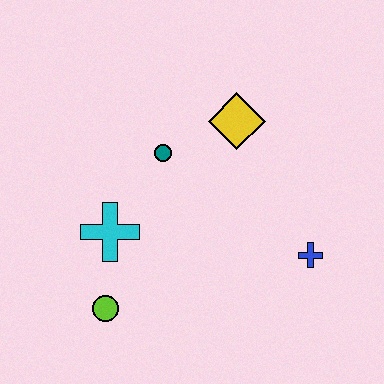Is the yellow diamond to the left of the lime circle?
No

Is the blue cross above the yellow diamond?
No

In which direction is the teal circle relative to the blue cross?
The teal circle is to the left of the blue cross.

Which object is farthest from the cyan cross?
The blue cross is farthest from the cyan cross.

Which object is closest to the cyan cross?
The lime circle is closest to the cyan cross.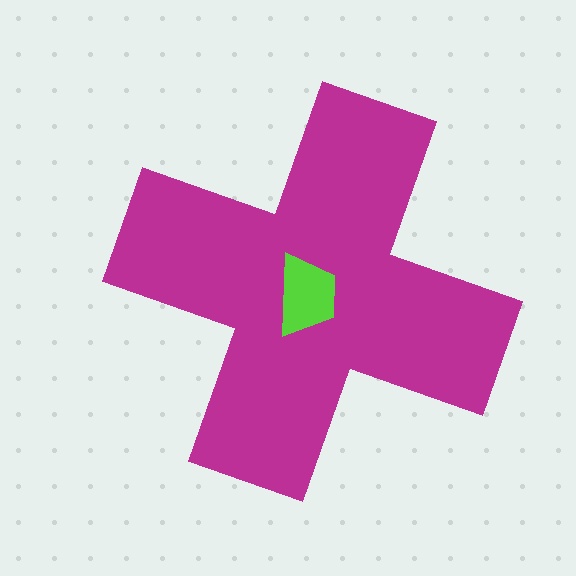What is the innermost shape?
The lime trapezoid.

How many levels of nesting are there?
2.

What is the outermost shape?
The magenta cross.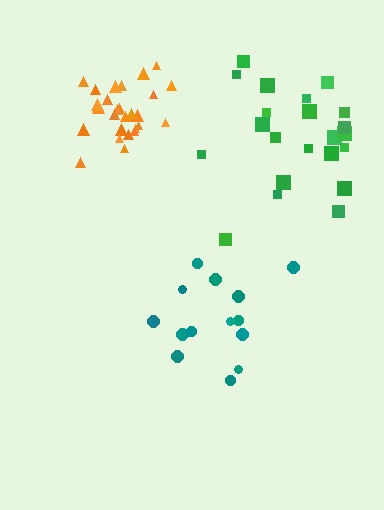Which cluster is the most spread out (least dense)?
Green.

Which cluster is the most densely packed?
Orange.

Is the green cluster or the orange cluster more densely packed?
Orange.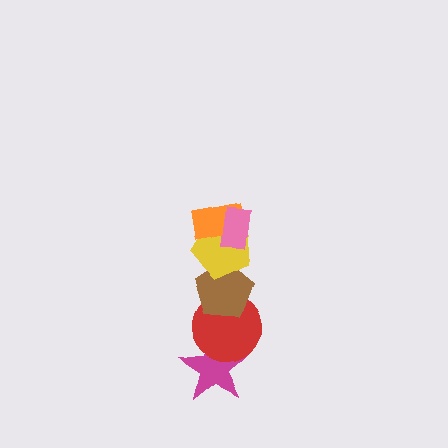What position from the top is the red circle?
The red circle is 5th from the top.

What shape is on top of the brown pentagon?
The yellow pentagon is on top of the brown pentagon.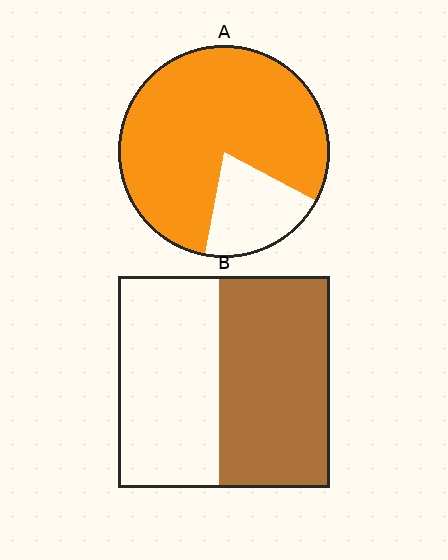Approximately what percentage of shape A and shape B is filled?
A is approximately 80% and B is approximately 50%.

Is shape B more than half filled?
Roughly half.